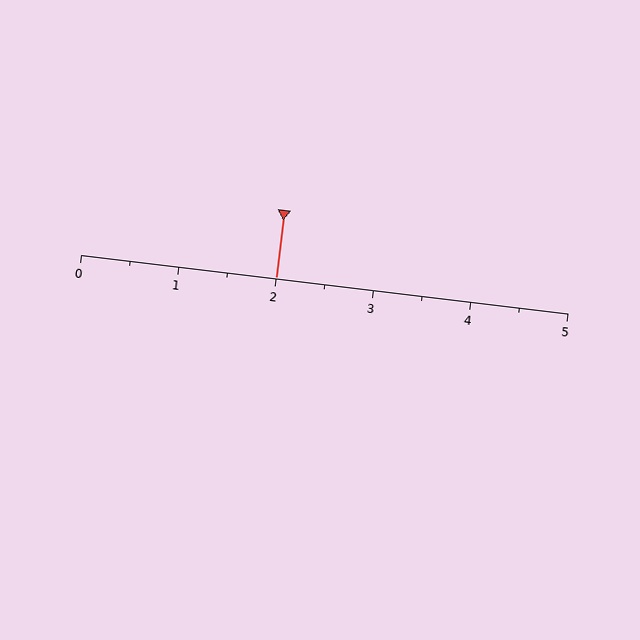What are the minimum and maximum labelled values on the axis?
The axis runs from 0 to 5.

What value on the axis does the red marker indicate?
The marker indicates approximately 2.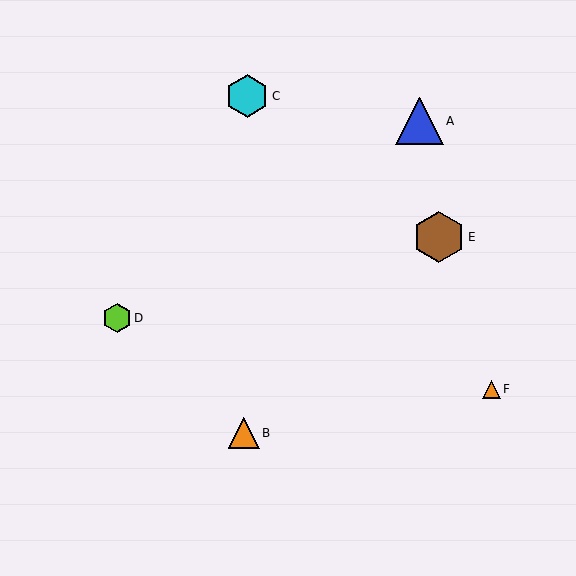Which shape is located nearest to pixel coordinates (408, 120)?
The blue triangle (labeled A) at (419, 121) is nearest to that location.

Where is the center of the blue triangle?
The center of the blue triangle is at (419, 121).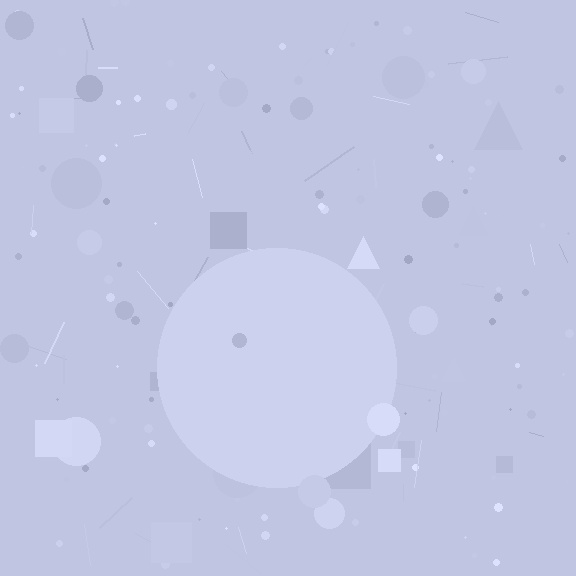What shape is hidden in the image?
A circle is hidden in the image.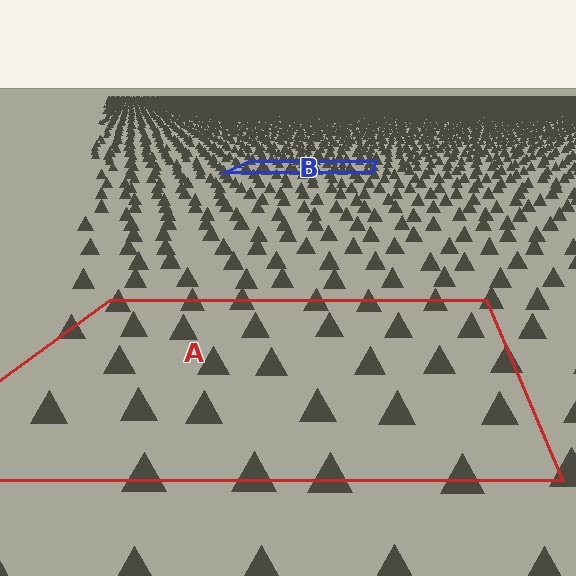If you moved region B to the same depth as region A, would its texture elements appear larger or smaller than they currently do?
They would appear larger. At a closer depth, the same texture elements are projected at a bigger on-screen size.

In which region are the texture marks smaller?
The texture marks are smaller in region B, because it is farther away.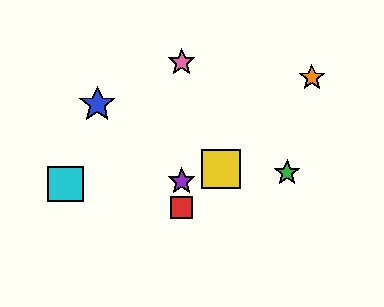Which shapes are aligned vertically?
The red square, the purple star, the pink star are aligned vertically.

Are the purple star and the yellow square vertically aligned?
No, the purple star is at x≈182 and the yellow square is at x≈221.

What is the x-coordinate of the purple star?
The purple star is at x≈182.